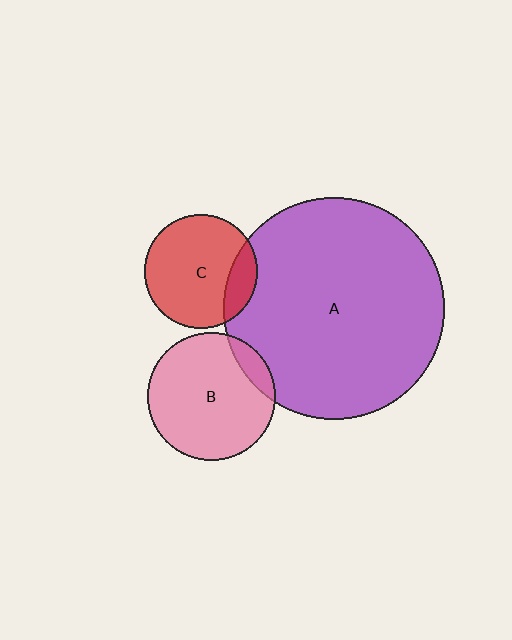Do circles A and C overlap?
Yes.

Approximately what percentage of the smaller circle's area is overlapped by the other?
Approximately 15%.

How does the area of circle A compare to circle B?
Approximately 3.0 times.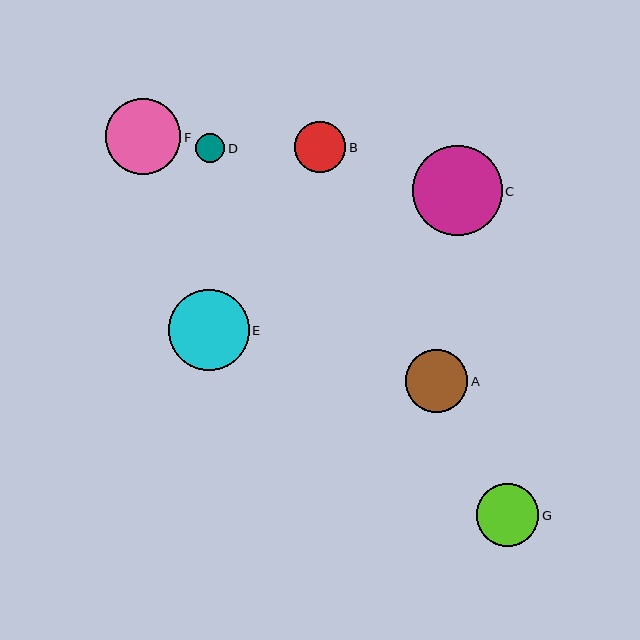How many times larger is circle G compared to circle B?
Circle G is approximately 1.2 times the size of circle B.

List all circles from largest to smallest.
From largest to smallest: C, E, F, G, A, B, D.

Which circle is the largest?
Circle C is the largest with a size of approximately 90 pixels.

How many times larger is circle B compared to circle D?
Circle B is approximately 1.8 times the size of circle D.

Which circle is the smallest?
Circle D is the smallest with a size of approximately 29 pixels.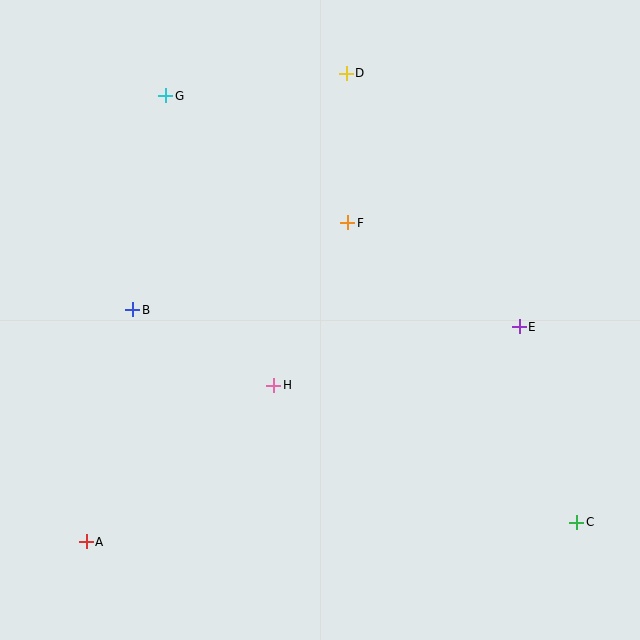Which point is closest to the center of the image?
Point H at (274, 385) is closest to the center.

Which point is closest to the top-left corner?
Point G is closest to the top-left corner.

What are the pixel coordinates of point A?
Point A is at (86, 542).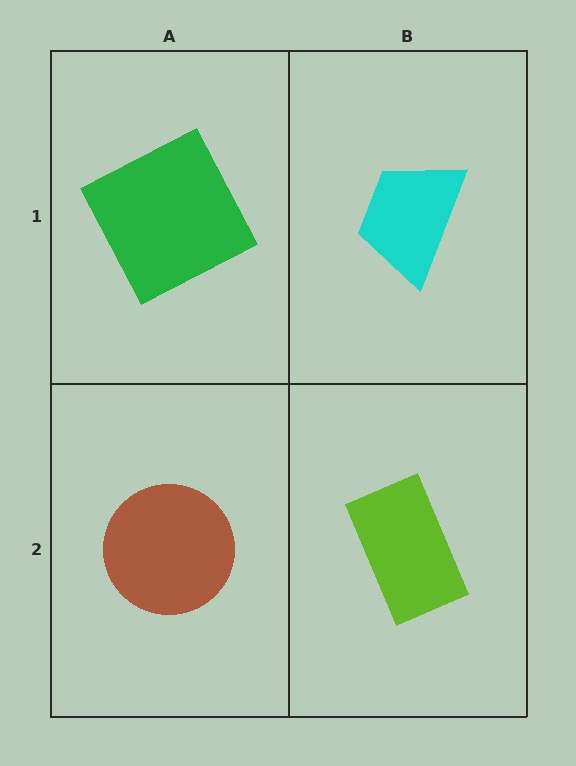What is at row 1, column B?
A cyan trapezoid.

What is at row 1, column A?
A green square.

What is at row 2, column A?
A brown circle.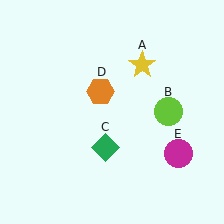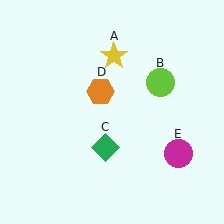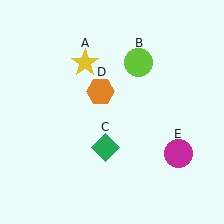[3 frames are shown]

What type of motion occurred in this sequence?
The yellow star (object A), lime circle (object B) rotated counterclockwise around the center of the scene.